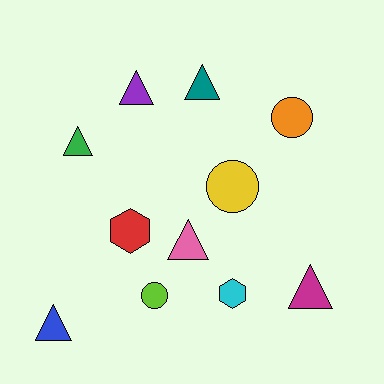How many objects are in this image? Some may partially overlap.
There are 11 objects.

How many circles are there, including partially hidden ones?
There are 3 circles.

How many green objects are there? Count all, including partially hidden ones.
There is 1 green object.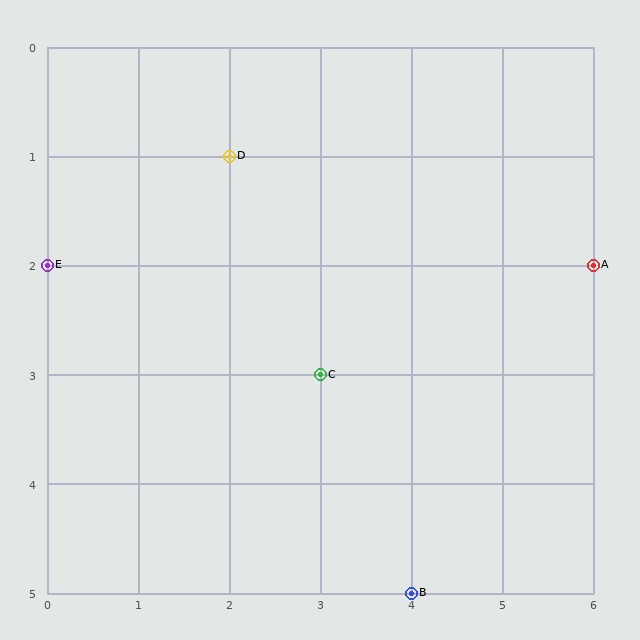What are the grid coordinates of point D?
Point D is at grid coordinates (2, 1).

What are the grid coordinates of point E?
Point E is at grid coordinates (0, 2).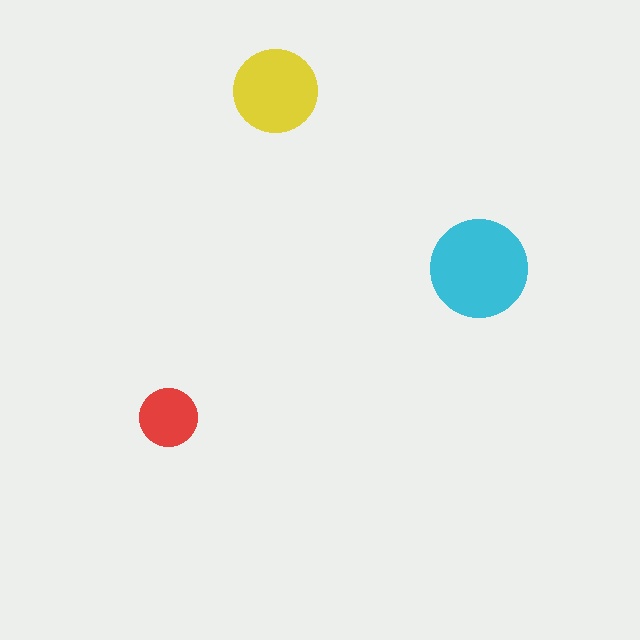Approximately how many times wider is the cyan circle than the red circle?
About 1.5 times wider.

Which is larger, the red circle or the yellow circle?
The yellow one.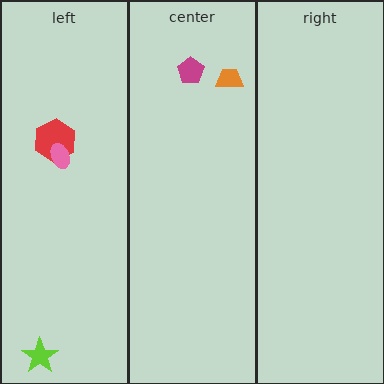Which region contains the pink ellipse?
The left region.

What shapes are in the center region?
The orange trapezoid, the magenta pentagon.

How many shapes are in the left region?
3.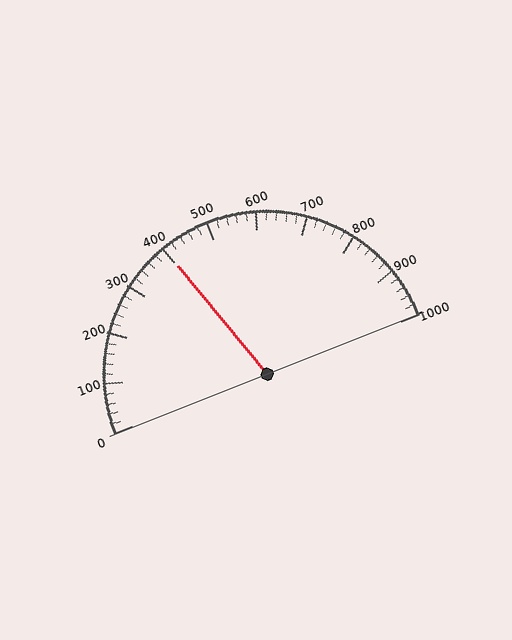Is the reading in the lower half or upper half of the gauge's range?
The reading is in the lower half of the range (0 to 1000).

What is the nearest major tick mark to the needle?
The nearest major tick mark is 400.